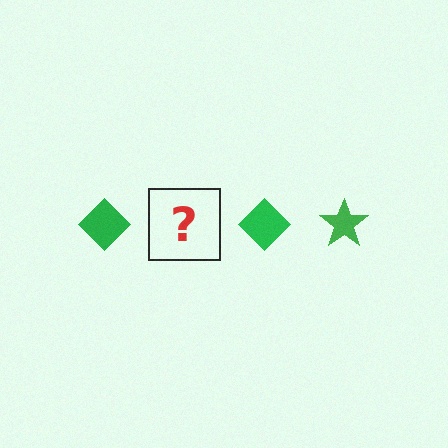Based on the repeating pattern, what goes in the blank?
The blank should be a green star.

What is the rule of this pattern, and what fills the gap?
The rule is that the pattern cycles through diamond, star shapes in green. The gap should be filled with a green star.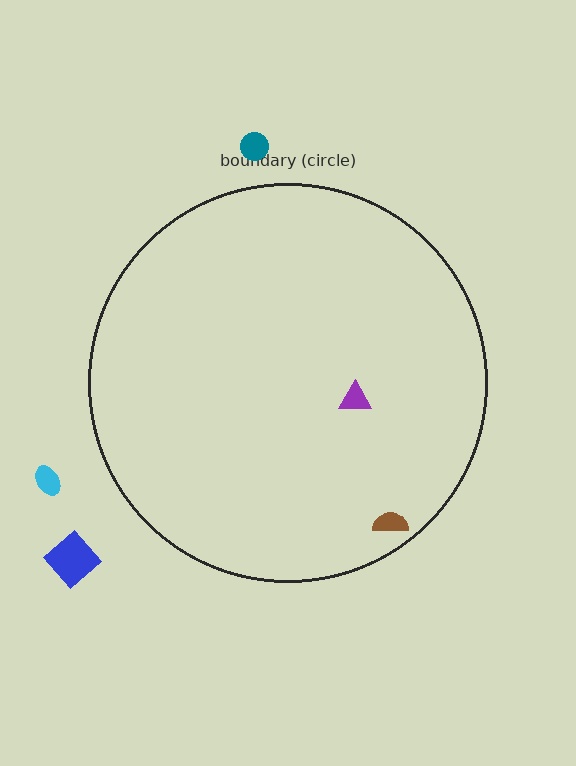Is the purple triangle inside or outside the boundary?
Inside.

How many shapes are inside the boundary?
2 inside, 3 outside.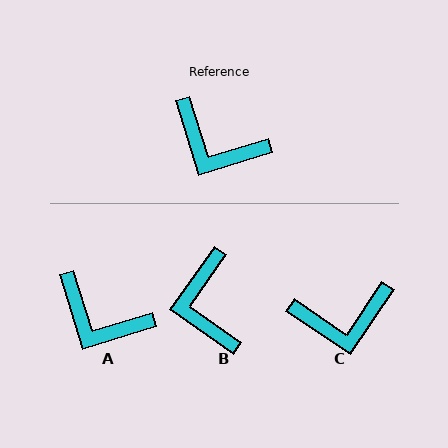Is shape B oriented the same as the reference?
No, it is off by about 53 degrees.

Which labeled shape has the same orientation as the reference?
A.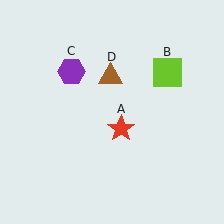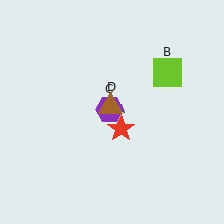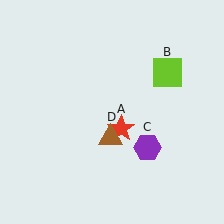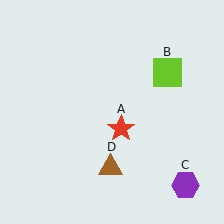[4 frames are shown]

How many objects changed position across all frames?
2 objects changed position: purple hexagon (object C), brown triangle (object D).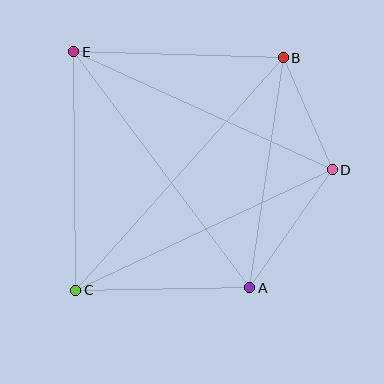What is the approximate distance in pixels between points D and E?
The distance between D and E is approximately 284 pixels.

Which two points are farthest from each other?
Points B and C are farthest from each other.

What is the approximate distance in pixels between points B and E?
The distance between B and E is approximately 209 pixels.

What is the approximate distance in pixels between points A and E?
The distance between A and E is approximately 294 pixels.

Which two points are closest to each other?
Points B and D are closest to each other.